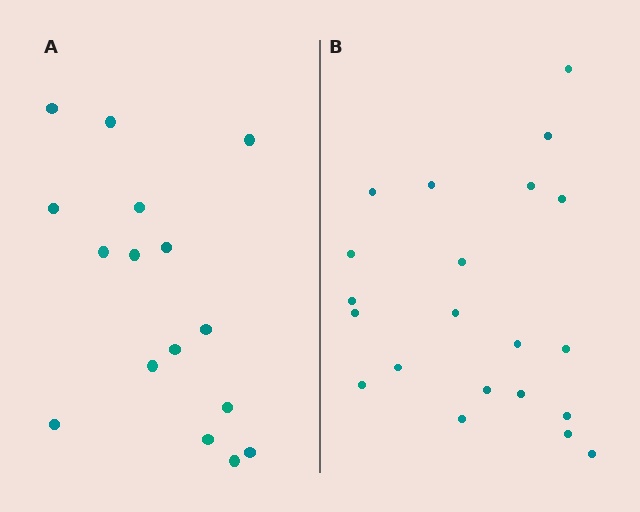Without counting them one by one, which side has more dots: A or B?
Region B (the right region) has more dots.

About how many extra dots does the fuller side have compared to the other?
Region B has about 5 more dots than region A.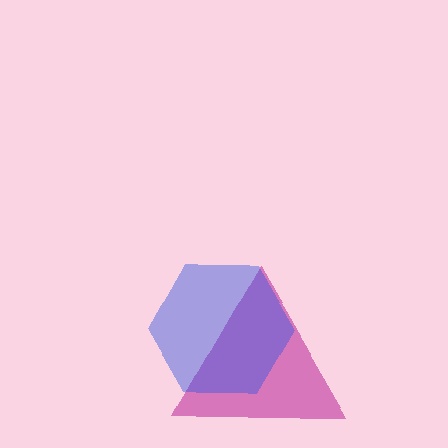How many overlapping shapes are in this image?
There are 2 overlapping shapes in the image.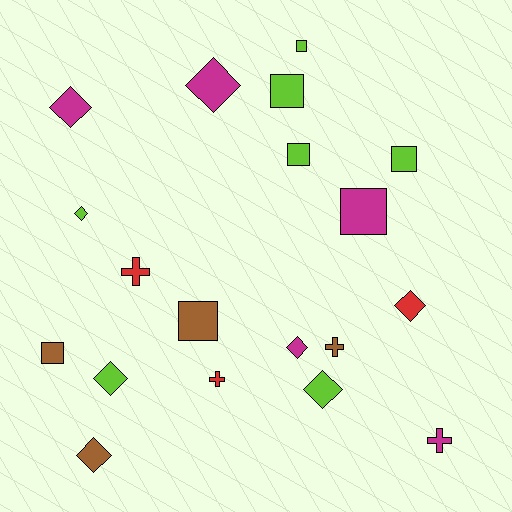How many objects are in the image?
There are 19 objects.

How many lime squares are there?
There are 4 lime squares.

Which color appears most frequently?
Lime, with 7 objects.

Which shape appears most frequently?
Diamond, with 8 objects.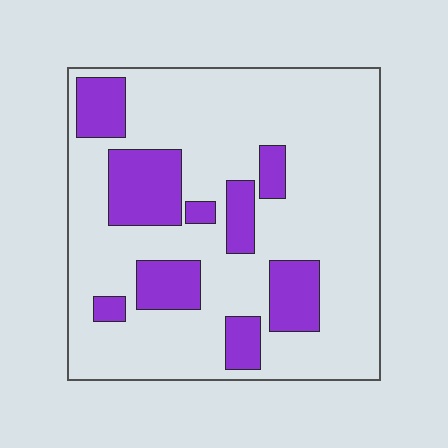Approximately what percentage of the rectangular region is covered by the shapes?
Approximately 25%.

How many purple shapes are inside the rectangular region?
9.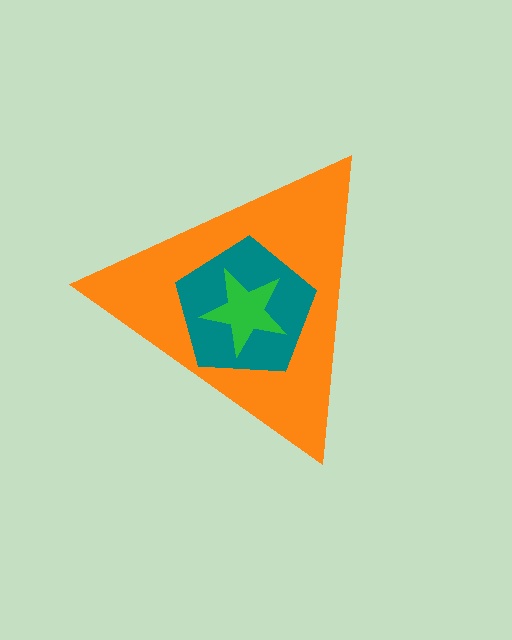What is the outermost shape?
The orange triangle.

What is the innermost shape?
The green star.